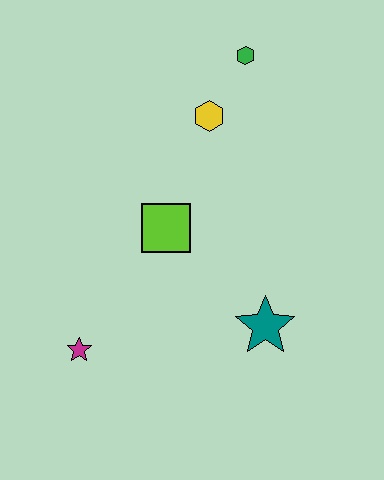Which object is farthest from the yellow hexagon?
The magenta star is farthest from the yellow hexagon.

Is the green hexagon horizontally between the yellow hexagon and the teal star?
Yes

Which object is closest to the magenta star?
The lime square is closest to the magenta star.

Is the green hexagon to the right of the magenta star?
Yes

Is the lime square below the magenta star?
No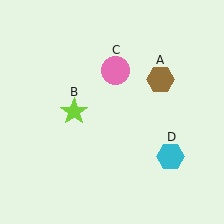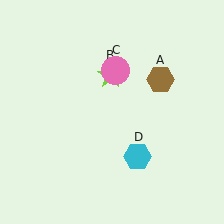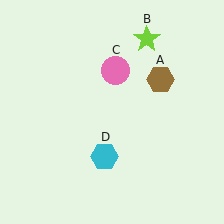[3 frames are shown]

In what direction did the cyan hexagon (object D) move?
The cyan hexagon (object D) moved left.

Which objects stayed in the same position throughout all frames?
Brown hexagon (object A) and pink circle (object C) remained stationary.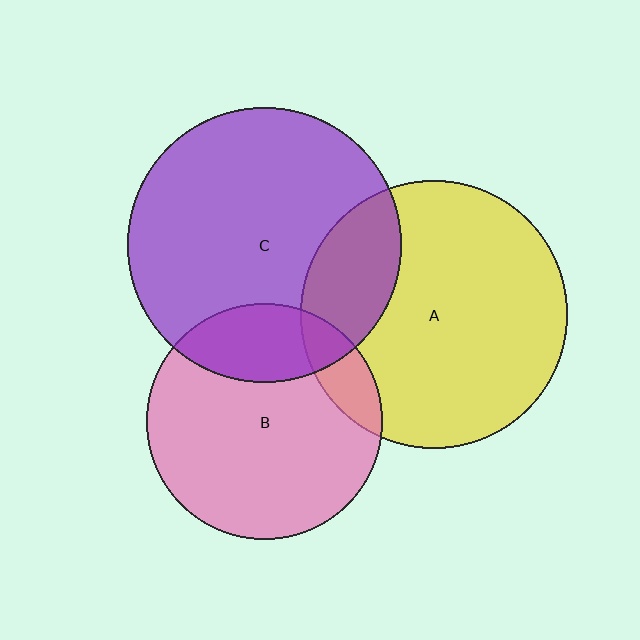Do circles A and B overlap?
Yes.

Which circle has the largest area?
Circle C (purple).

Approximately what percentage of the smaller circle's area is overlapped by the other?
Approximately 10%.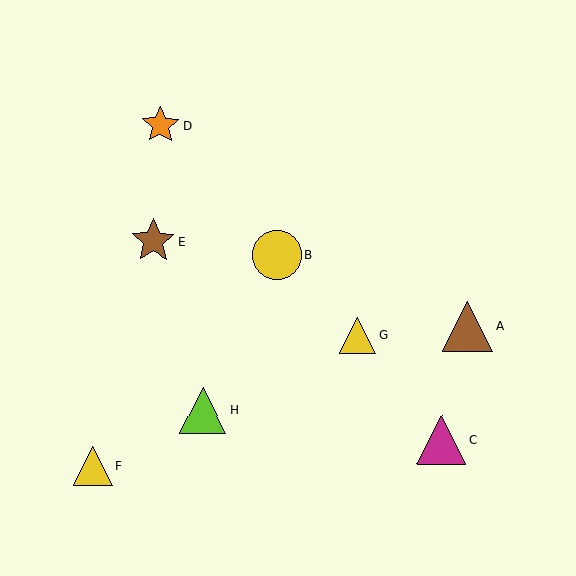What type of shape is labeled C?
Shape C is a magenta triangle.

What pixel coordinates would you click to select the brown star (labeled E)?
Click at (153, 241) to select the brown star E.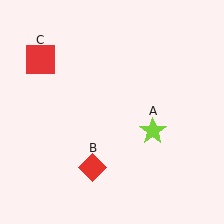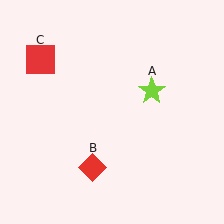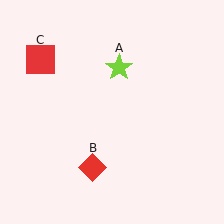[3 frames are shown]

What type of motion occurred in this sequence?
The lime star (object A) rotated counterclockwise around the center of the scene.